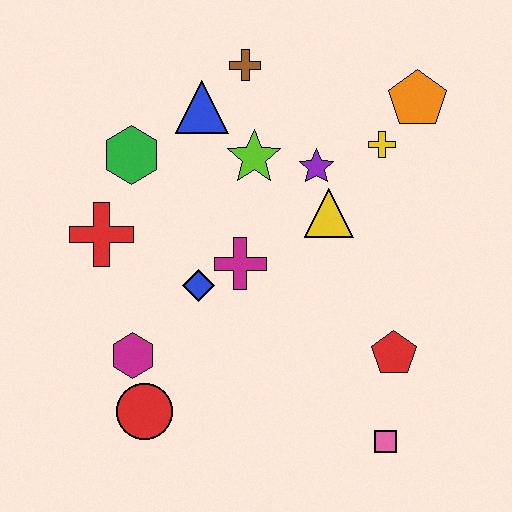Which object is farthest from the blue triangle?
The pink square is farthest from the blue triangle.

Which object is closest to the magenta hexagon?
The red circle is closest to the magenta hexagon.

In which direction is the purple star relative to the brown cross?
The purple star is below the brown cross.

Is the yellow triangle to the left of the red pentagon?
Yes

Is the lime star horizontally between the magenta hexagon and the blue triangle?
No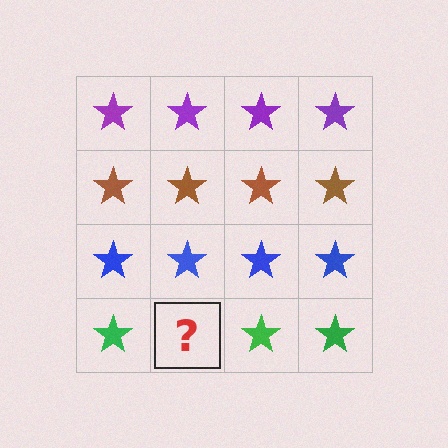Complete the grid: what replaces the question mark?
The question mark should be replaced with a green star.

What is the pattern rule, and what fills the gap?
The rule is that each row has a consistent color. The gap should be filled with a green star.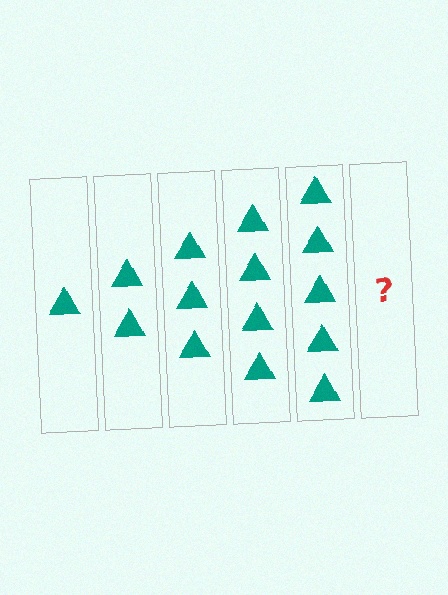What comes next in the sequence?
The next element should be 6 triangles.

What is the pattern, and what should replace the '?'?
The pattern is that each step adds one more triangle. The '?' should be 6 triangles.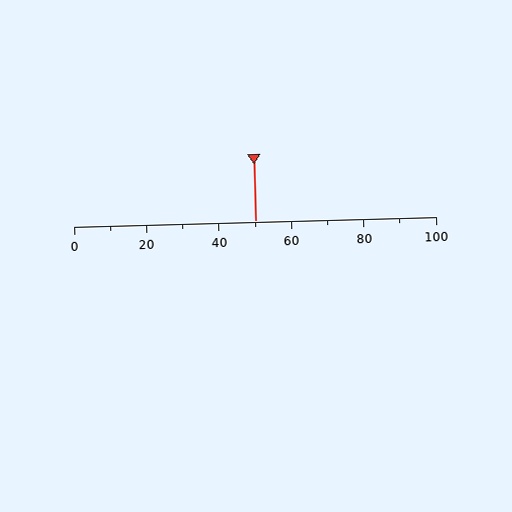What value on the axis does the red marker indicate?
The marker indicates approximately 50.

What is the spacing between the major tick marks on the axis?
The major ticks are spaced 20 apart.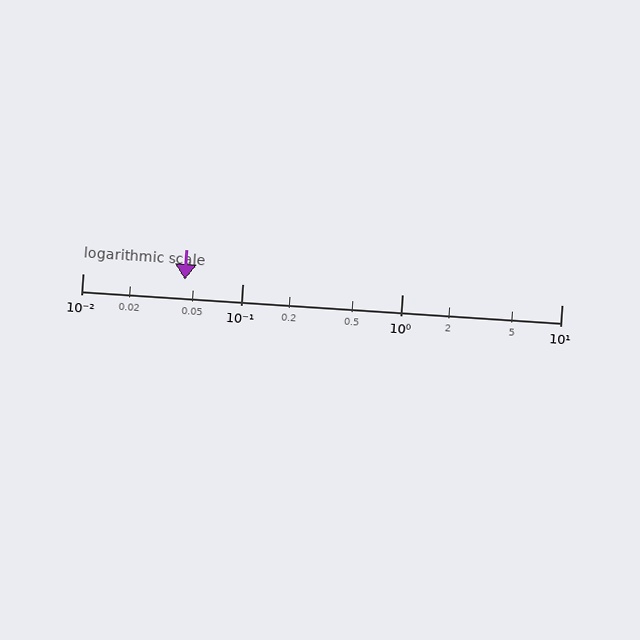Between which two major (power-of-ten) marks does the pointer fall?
The pointer is between 0.01 and 0.1.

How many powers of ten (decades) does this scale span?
The scale spans 3 decades, from 0.01 to 10.